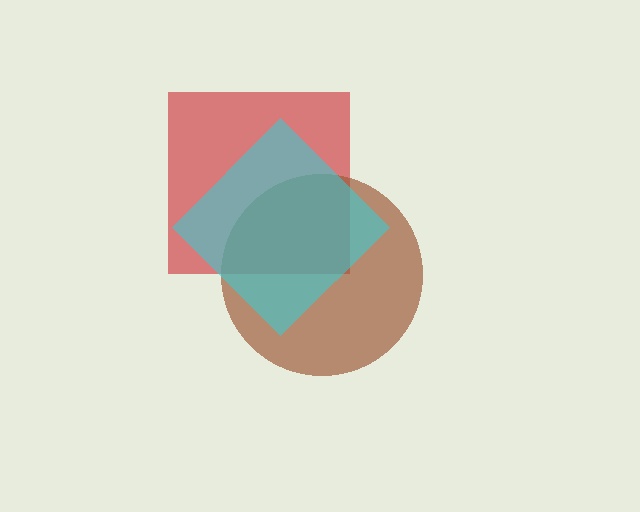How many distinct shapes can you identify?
There are 3 distinct shapes: a red square, a brown circle, a cyan diamond.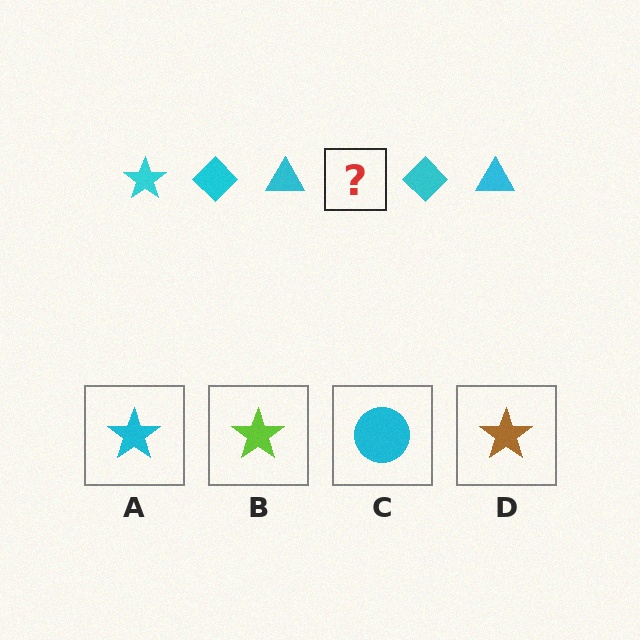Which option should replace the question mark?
Option A.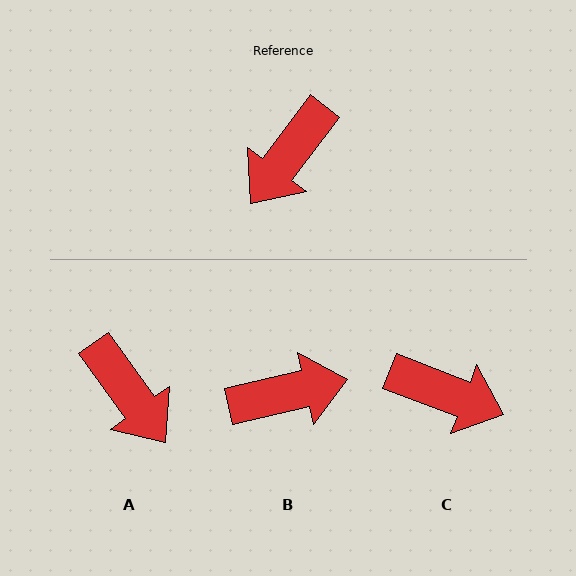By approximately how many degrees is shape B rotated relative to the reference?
Approximately 140 degrees counter-clockwise.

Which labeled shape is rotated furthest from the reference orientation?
B, about 140 degrees away.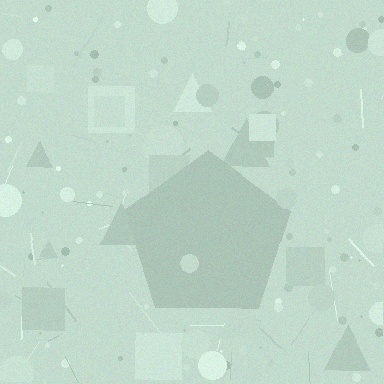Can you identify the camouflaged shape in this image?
The camouflaged shape is a pentagon.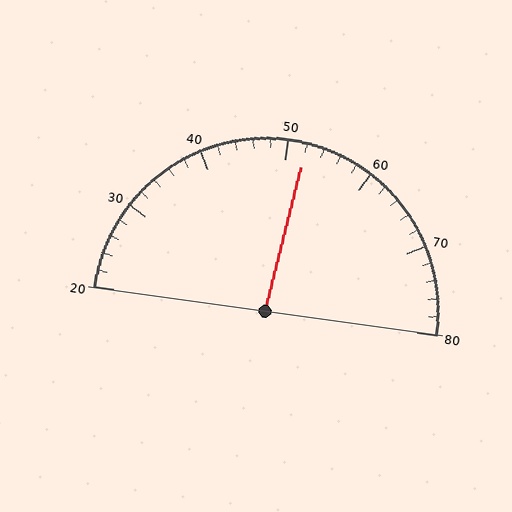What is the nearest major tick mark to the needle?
The nearest major tick mark is 50.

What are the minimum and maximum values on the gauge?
The gauge ranges from 20 to 80.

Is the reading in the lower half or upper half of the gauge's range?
The reading is in the upper half of the range (20 to 80).